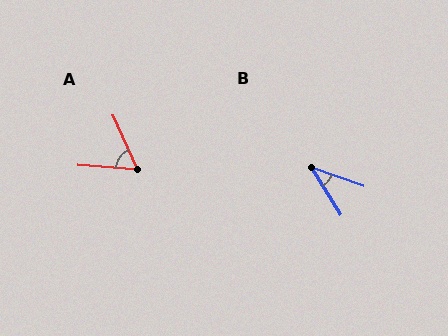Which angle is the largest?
A, at approximately 61 degrees.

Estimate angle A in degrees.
Approximately 61 degrees.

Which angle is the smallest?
B, at approximately 39 degrees.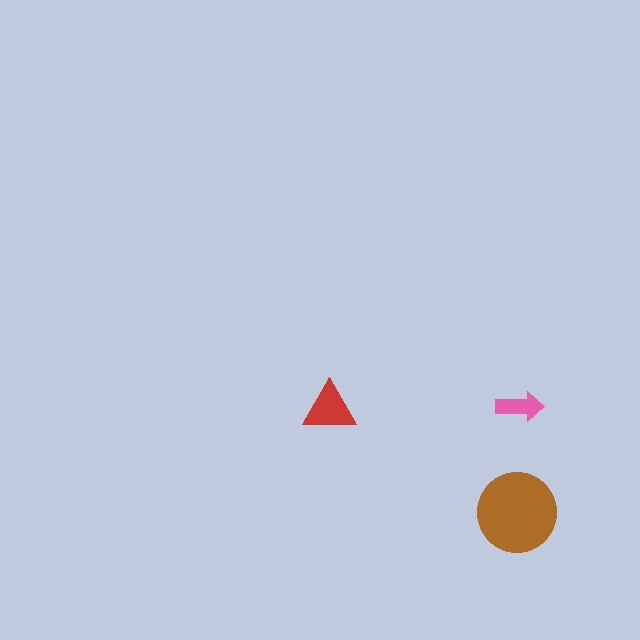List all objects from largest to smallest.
The brown circle, the red triangle, the pink arrow.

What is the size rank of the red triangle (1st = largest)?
2nd.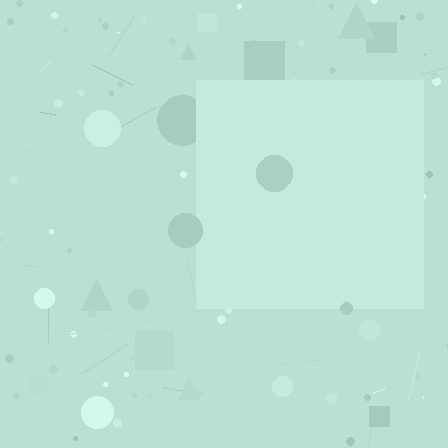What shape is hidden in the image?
A square is hidden in the image.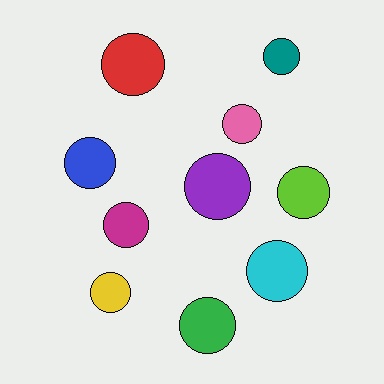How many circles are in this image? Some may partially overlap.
There are 10 circles.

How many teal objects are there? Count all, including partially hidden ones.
There is 1 teal object.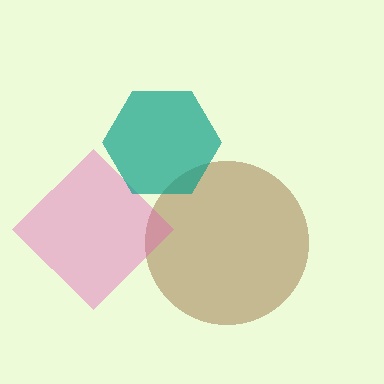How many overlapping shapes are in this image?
There are 3 overlapping shapes in the image.